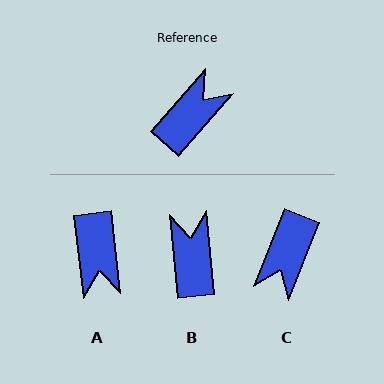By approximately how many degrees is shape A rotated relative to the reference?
Approximately 132 degrees clockwise.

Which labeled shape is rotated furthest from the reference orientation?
C, about 161 degrees away.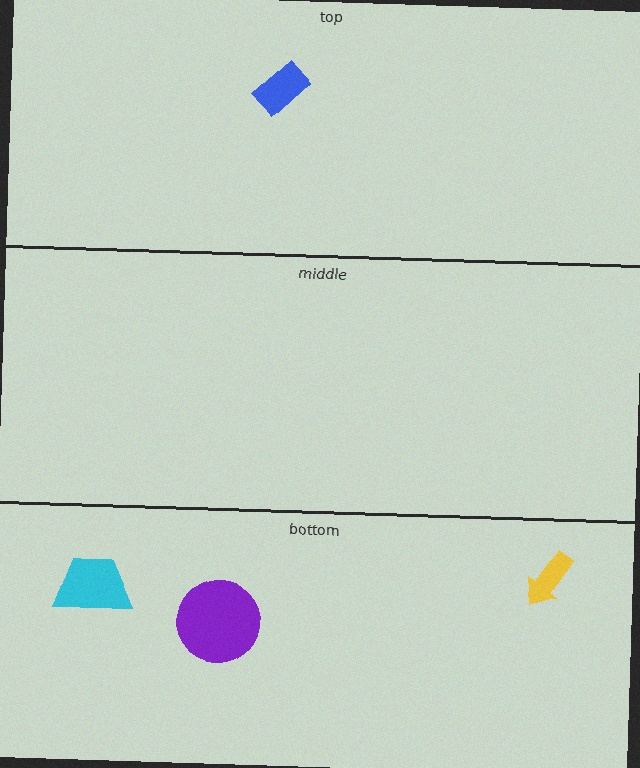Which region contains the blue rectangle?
The top region.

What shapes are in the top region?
The blue rectangle.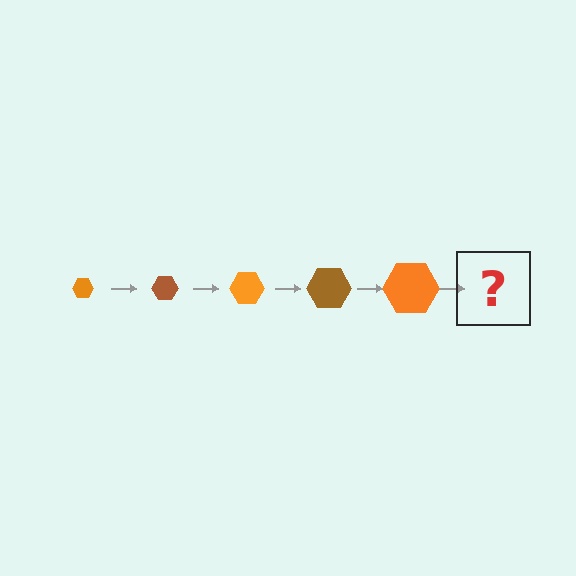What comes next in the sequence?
The next element should be a brown hexagon, larger than the previous one.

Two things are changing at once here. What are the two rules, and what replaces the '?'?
The two rules are that the hexagon grows larger each step and the color cycles through orange and brown. The '?' should be a brown hexagon, larger than the previous one.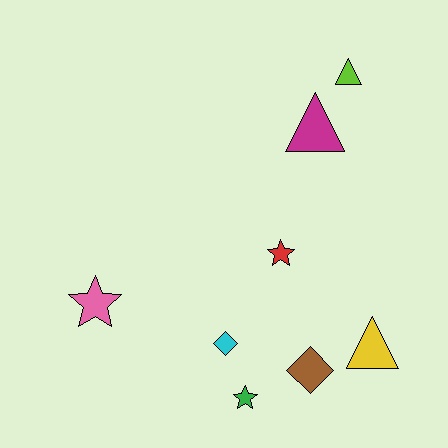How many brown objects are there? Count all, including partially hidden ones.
There is 1 brown object.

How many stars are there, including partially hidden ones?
There are 3 stars.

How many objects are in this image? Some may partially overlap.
There are 8 objects.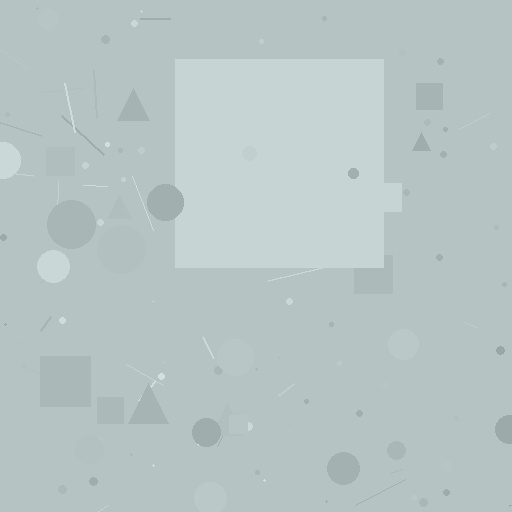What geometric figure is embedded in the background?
A square is embedded in the background.